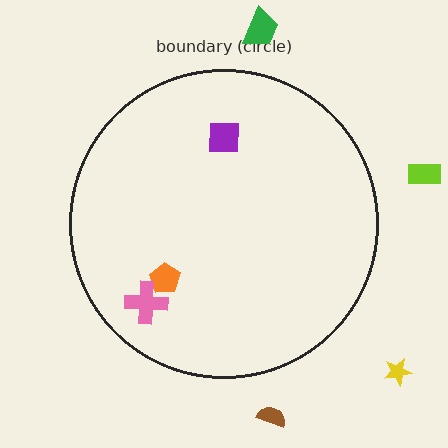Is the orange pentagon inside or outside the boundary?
Inside.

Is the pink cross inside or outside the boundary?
Inside.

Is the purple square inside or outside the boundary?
Inside.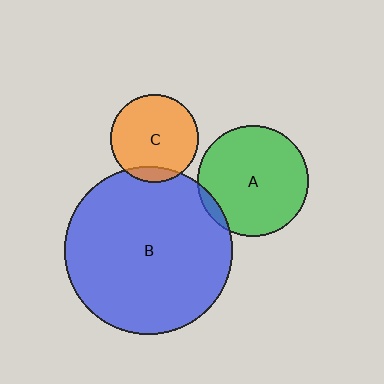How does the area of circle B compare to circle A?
Approximately 2.3 times.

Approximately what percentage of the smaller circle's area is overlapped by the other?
Approximately 10%.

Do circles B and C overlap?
Yes.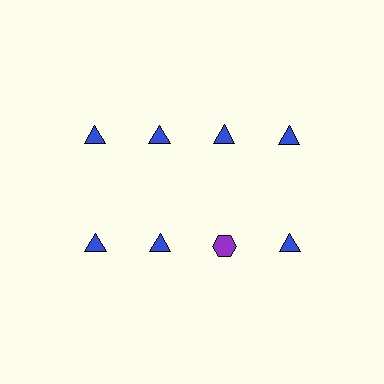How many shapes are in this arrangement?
There are 8 shapes arranged in a grid pattern.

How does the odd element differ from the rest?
It differs in both color (purple instead of blue) and shape (hexagon instead of triangle).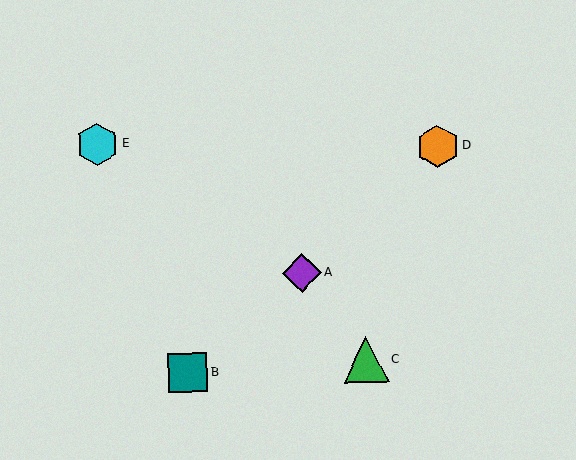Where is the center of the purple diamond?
The center of the purple diamond is at (302, 273).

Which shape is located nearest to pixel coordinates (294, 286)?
The purple diamond (labeled A) at (302, 273) is nearest to that location.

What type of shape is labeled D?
Shape D is an orange hexagon.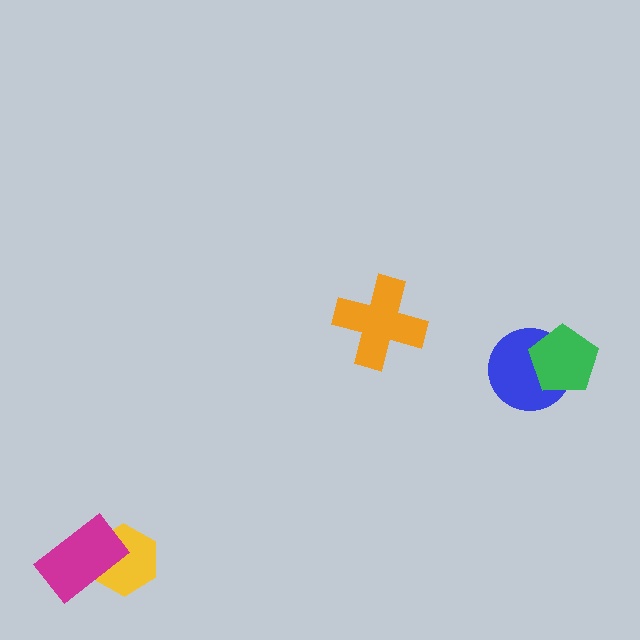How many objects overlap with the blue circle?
1 object overlaps with the blue circle.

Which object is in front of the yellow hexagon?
The magenta rectangle is in front of the yellow hexagon.